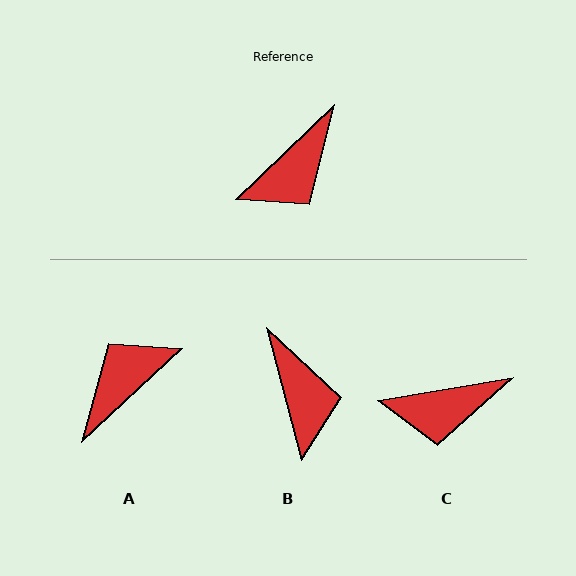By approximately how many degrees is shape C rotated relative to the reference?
Approximately 34 degrees clockwise.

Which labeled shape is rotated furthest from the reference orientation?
A, about 179 degrees away.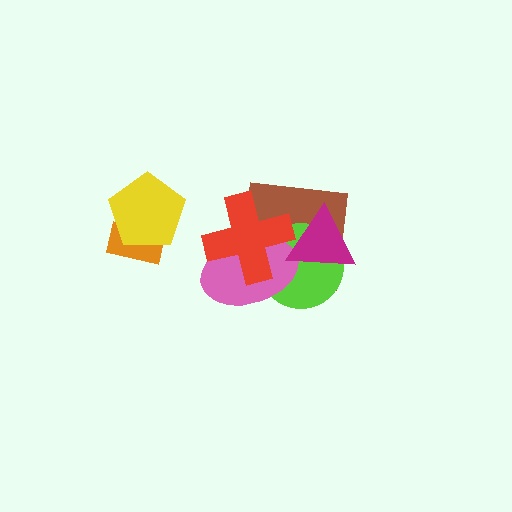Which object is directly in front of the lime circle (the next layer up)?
The pink ellipse is directly in front of the lime circle.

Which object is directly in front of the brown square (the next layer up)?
The lime circle is directly in front of the brown square.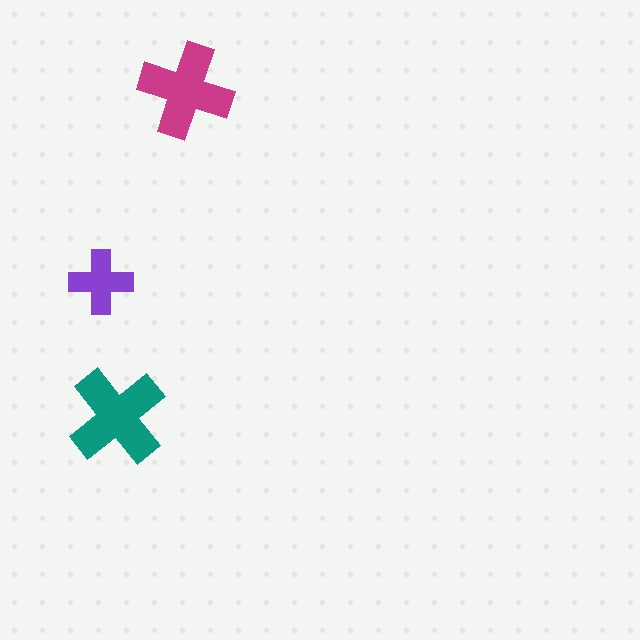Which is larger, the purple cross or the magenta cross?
The magenta one.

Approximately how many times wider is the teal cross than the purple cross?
About 1.5 times wider.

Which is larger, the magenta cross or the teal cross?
The teal one.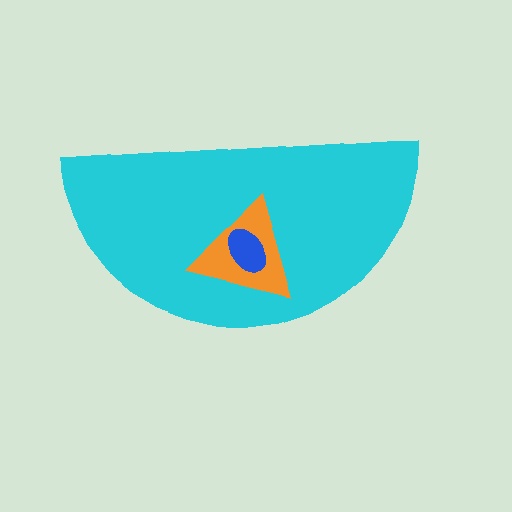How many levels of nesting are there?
3.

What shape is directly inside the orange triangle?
The blue ellipse.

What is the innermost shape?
The blue ellipse.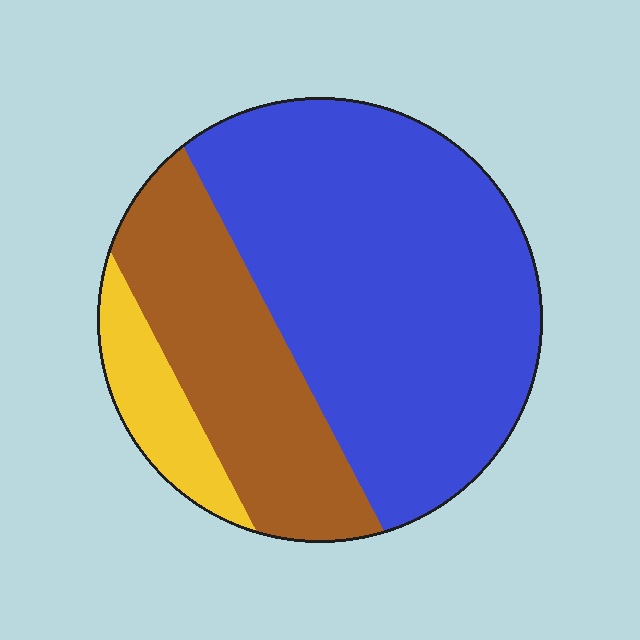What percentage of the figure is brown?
Brown takes up between a quarter and a half of the figure.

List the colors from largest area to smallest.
From largest to smallest: blue, brown, yellow.